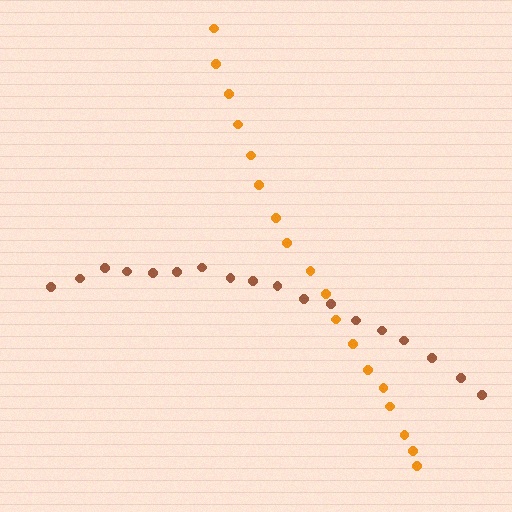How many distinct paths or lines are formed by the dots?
There are 2 distinct paths.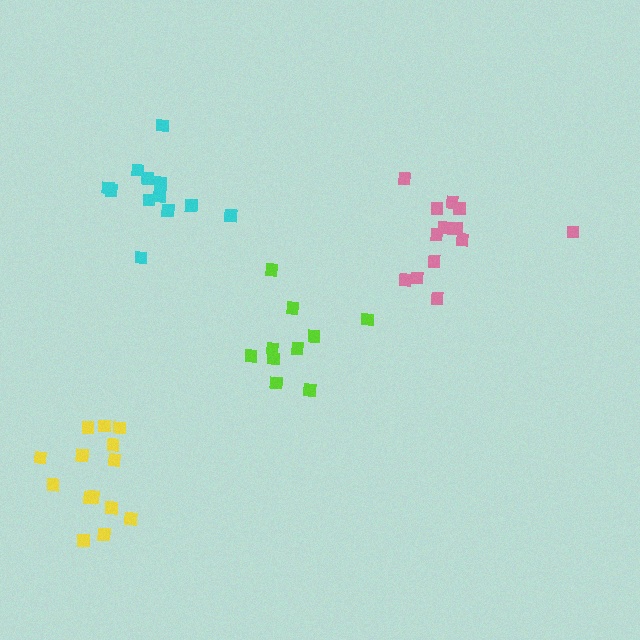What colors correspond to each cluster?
The clusters are colored: yellow, lime, pink, cyan.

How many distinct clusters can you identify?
There are 4 distinct clusters.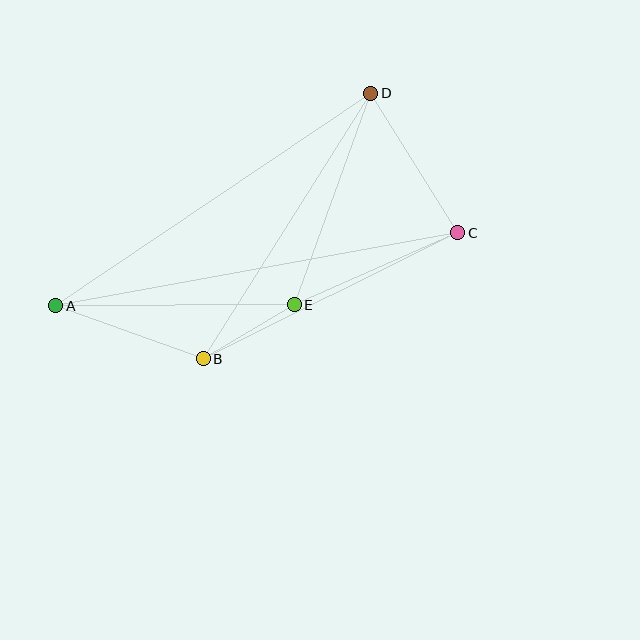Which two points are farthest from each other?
Points A and C are farthest from each other.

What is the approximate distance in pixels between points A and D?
The distance between A and D is approximately 380 pixels.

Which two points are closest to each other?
Points B and E are closest to each other.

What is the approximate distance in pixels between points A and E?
The distance between A and E is approximately 238 pixels.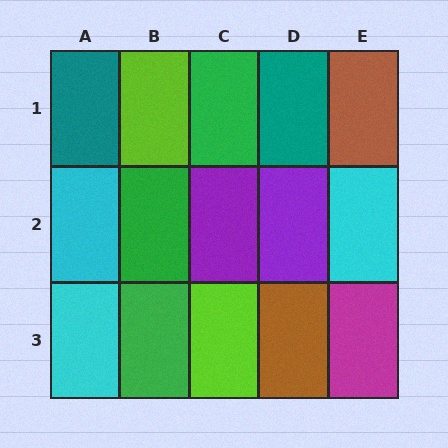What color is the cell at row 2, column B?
Green.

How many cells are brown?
2 cells are brown.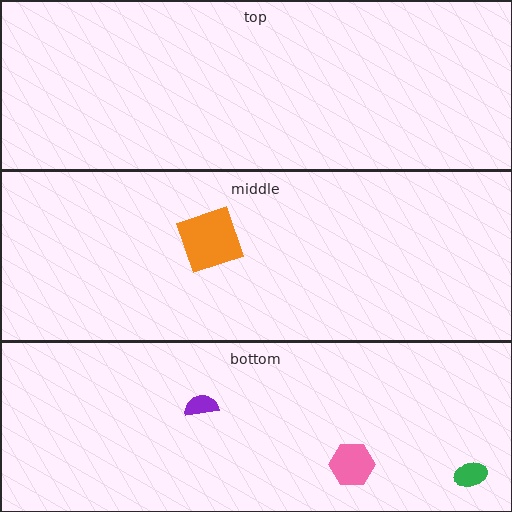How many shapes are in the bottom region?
3.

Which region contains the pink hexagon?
The bottom region.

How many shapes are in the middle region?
1.